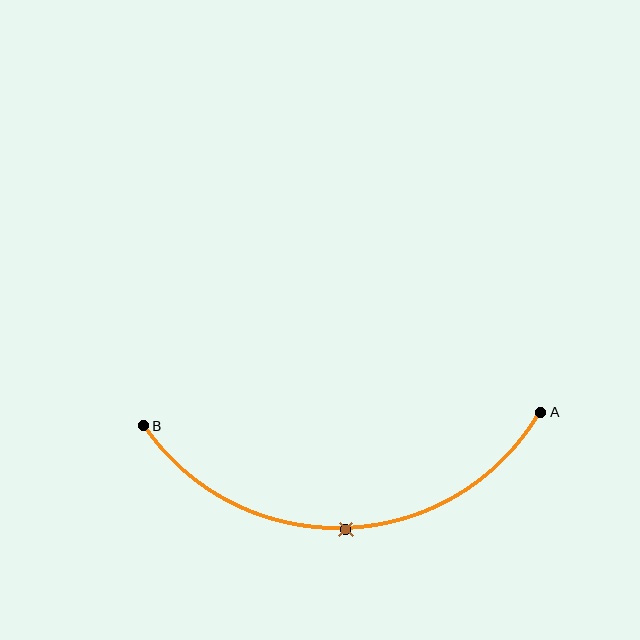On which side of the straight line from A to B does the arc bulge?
The arc bulges below the straight line connecting A and B.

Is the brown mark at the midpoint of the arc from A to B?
Yes. The brown mark lies on the arc at equal arc-length from both A and B — it is the arc midpoint.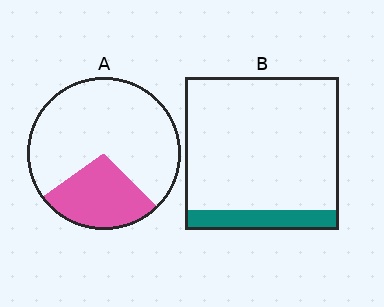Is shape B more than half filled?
No.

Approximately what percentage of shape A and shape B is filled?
A is approximately 30% and B is approximately 15%.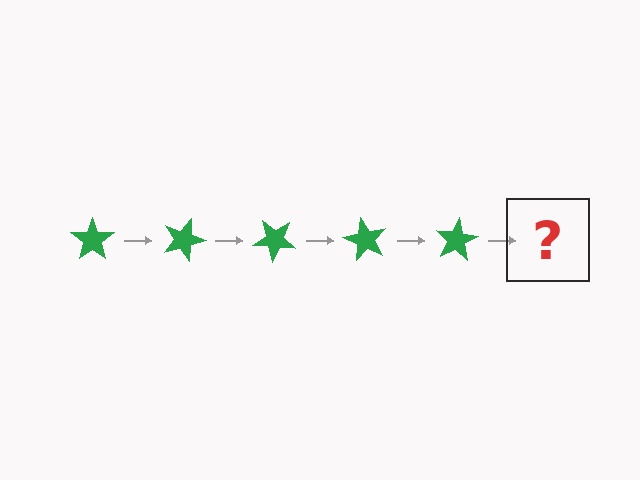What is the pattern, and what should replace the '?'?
The pattern is that the star rotates 20 degrees each step. The '?' should be a green star rotated 100 degrees.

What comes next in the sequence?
The next element should be a green star rotated 100 degrees.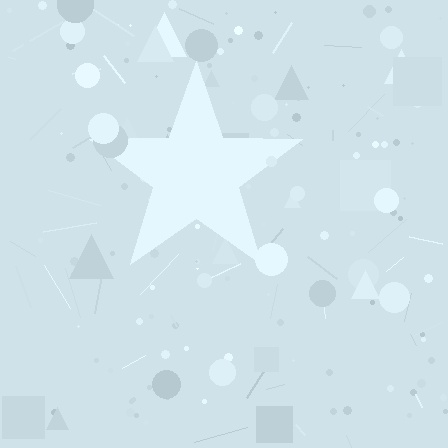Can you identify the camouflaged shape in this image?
The camouflaged shape is a star.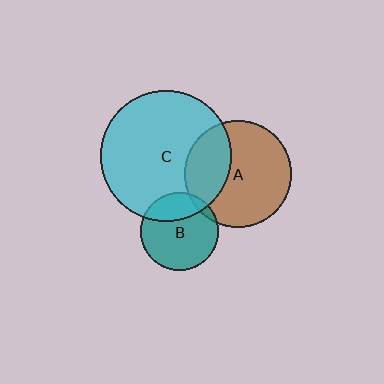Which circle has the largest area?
Circle C (cyan).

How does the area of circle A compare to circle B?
Approximately 1.9 times.